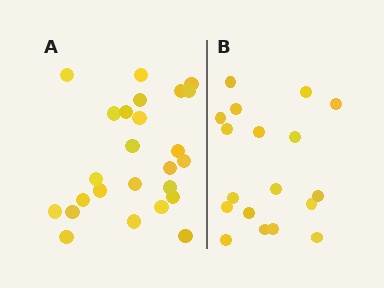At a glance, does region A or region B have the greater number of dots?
Region A (the left region) has more dots.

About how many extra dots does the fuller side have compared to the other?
Region A has roughly 8 or so more dots than region B.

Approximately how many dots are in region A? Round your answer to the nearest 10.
About 20 dots. (The exact count is 25, which rounds to 20.)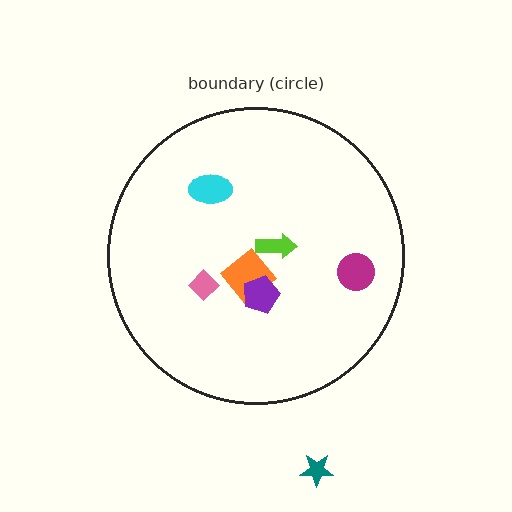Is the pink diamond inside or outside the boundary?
Inside.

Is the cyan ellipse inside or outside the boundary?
Inside.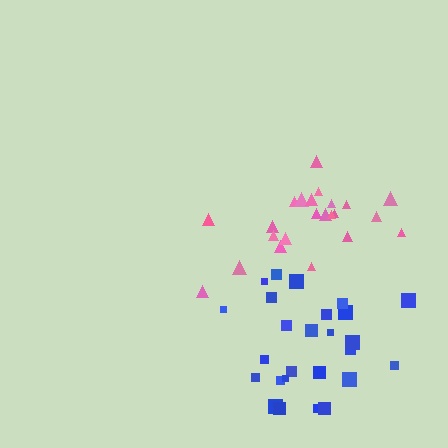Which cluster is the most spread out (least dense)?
Blue.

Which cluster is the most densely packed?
Pink.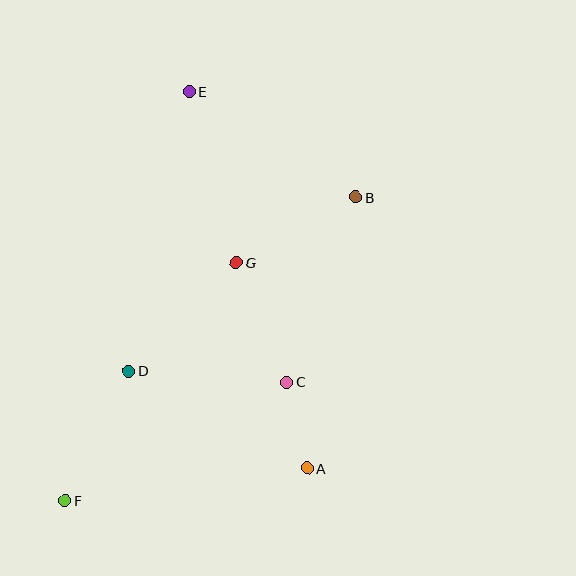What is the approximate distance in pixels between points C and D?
The distance between C and D is approximately 158 pixels.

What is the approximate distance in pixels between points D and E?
The distance between D and E is approximately 286 pixels.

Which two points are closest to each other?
Points A and C are closest to each other.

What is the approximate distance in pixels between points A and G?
The distance between A and G is approximately 217 pixels.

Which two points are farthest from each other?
Points E and F are farthest from each other.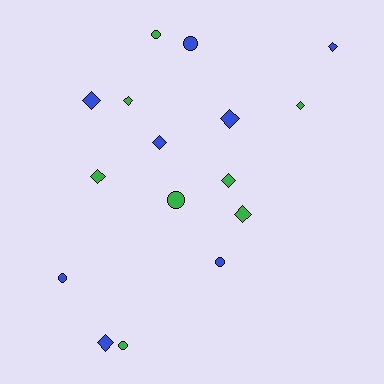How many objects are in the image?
There are 16 objects.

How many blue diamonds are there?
There are 5 blue diamonds.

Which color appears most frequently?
Green, with 8 objects.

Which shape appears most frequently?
Diamond, with 10 objects.